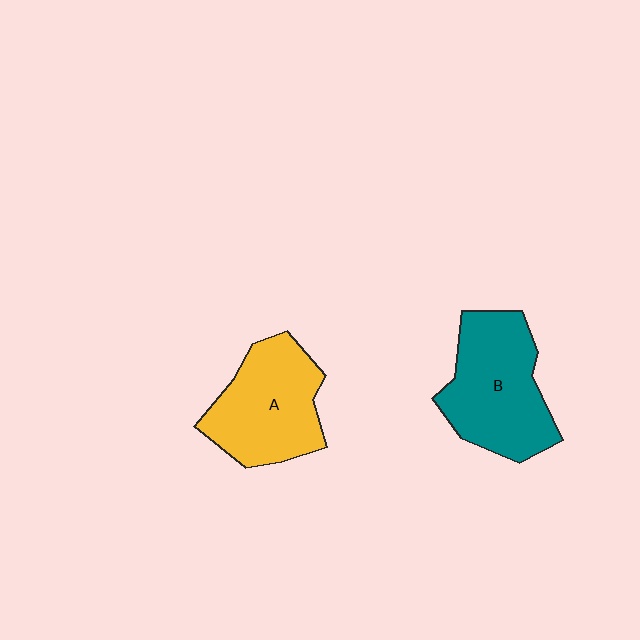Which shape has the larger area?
Shape B (teal).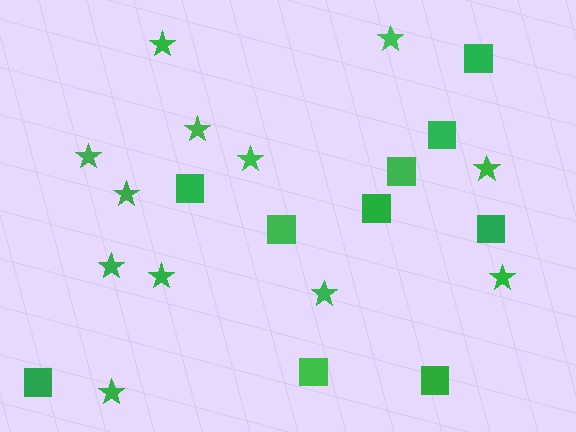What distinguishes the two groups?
There are 2 groups: one group of squares (10) and one group of stars (12).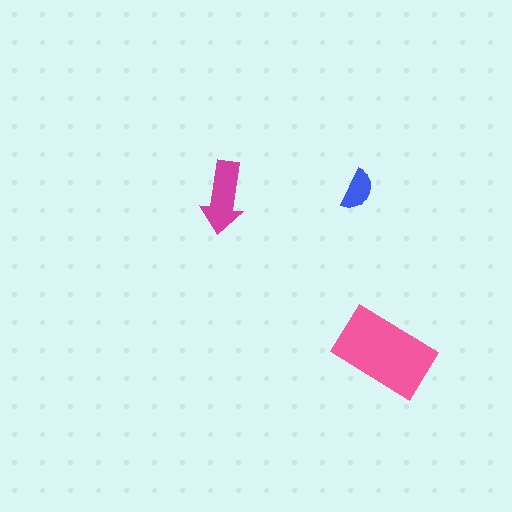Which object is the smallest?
The blue semicircle.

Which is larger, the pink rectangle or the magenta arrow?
The pink rectangle.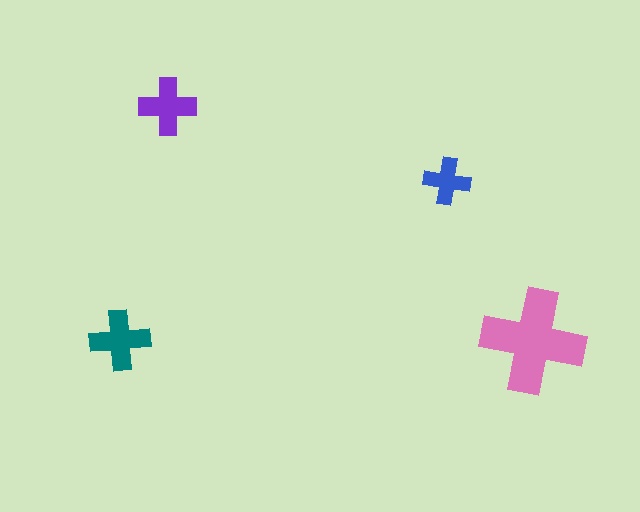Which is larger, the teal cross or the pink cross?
The pink one.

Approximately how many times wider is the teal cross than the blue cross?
About 1.5 times wider.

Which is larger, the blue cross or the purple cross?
The purple one.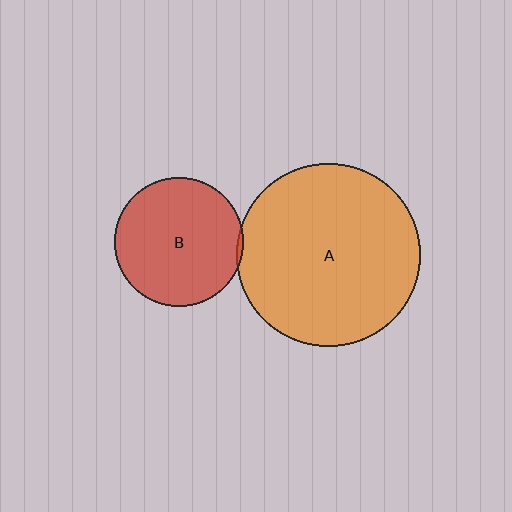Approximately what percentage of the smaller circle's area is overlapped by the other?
Approximately 5%.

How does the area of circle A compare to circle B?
Approximately 2.0 times.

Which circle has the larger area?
Circle A (orange).